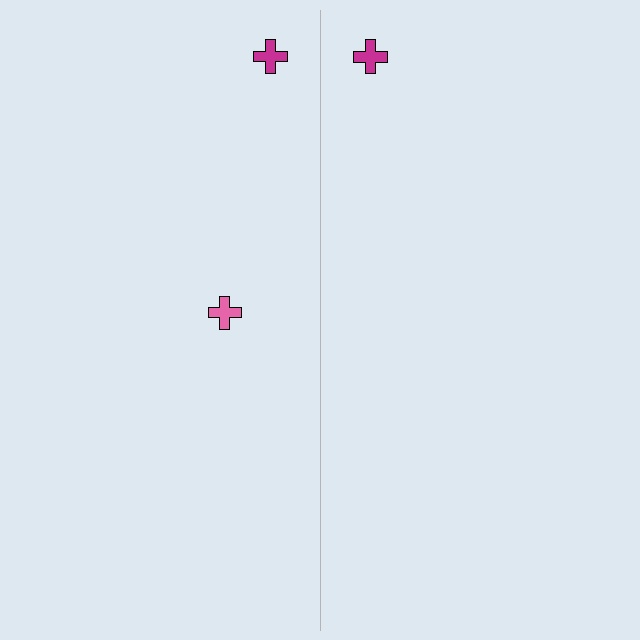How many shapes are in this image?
There are 3 shapes in this image.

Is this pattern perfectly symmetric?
No, the pattern is not perfectly symmetric. A pink cross is missing from the right side.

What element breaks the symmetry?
A pink cross is missing from the right side.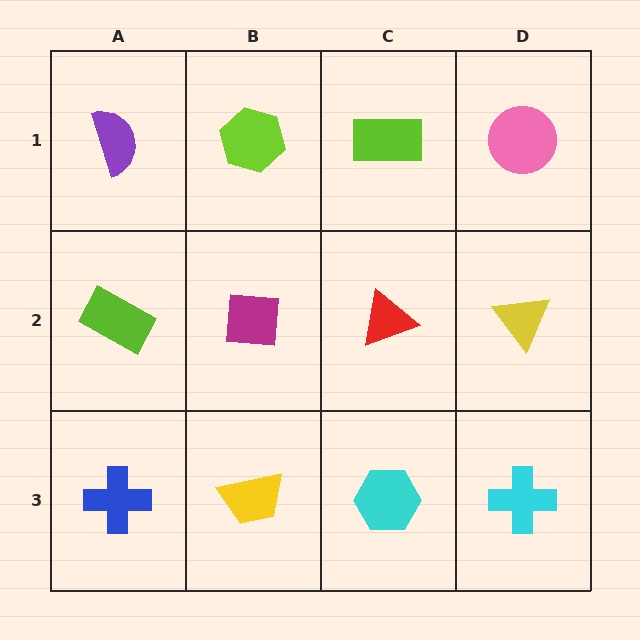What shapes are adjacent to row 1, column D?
A yellow triangle (row 2, column D), a lime rectangle (row 1, column C).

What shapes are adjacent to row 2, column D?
A pink circle (row 1, column D), a cyan cross (row 3, column D), a red triangle (row 2, column C).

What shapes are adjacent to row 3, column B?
A magenta square (row 2, column B), a blue cross (row 3, column A), a cyan hexagon (row 3, column C).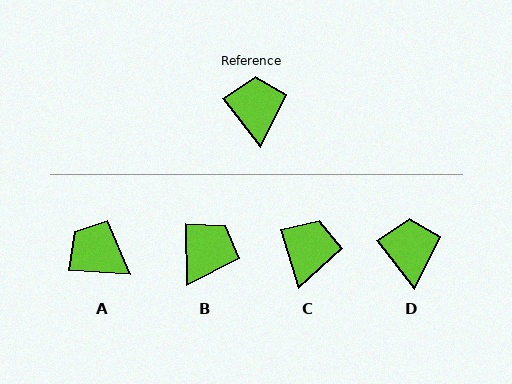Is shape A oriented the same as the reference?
No, it is off by about 48 degrees.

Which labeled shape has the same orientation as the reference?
D.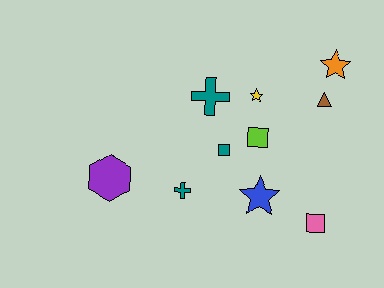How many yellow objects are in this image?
There is 1 yellow object.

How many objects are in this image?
There are 10 objects.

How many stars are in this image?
There are 3 stars.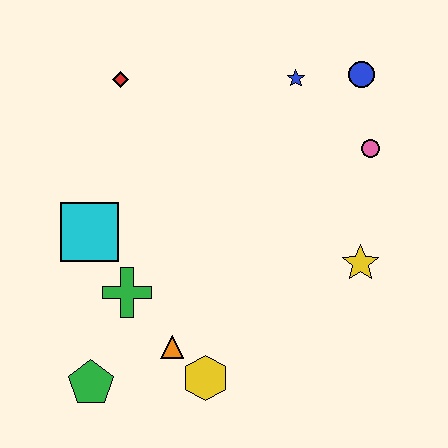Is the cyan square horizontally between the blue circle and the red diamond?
No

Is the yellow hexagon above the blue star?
No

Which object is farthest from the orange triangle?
The blue circle is farthest from the orange triangle.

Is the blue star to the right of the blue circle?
No